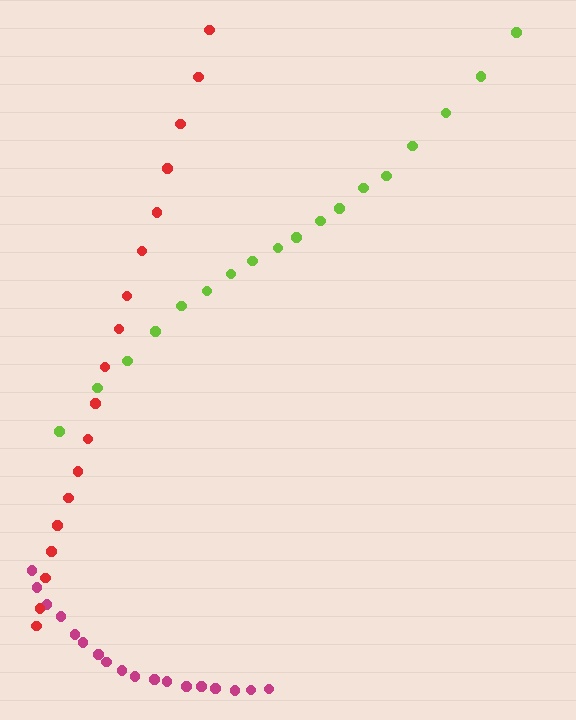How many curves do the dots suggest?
There are 3 distinct paths.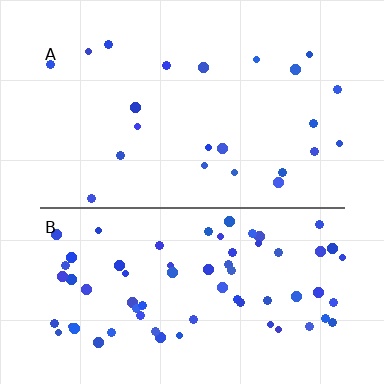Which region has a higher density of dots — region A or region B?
B (the bottom).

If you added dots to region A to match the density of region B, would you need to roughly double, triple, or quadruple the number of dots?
Approximately triple.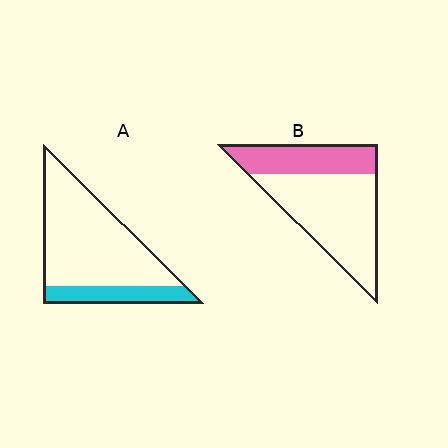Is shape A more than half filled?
No.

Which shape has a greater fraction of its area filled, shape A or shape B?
Shape B.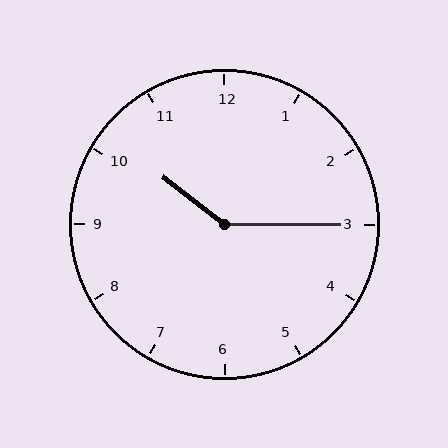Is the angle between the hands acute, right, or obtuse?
It is obtuse.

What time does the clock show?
10:15.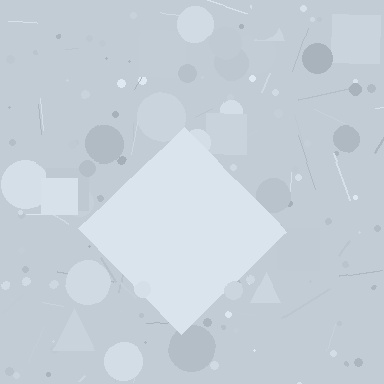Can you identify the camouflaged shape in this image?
The camouflaged shape is a diamond.